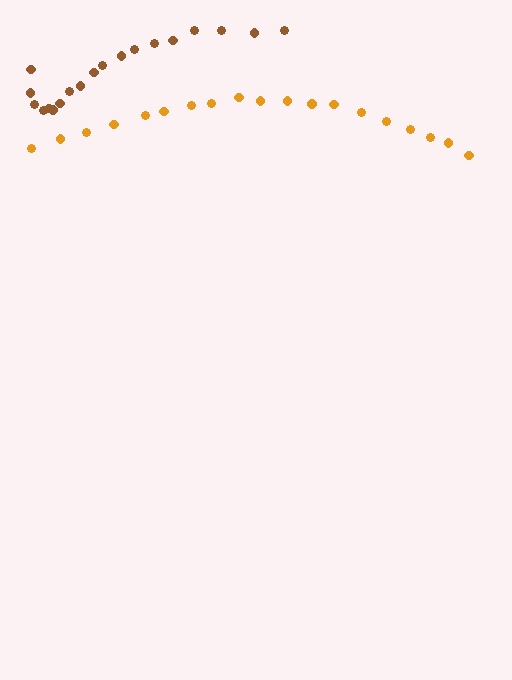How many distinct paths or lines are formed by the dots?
There are 2 distinct paths.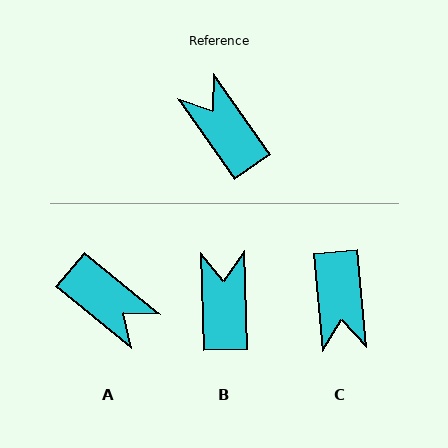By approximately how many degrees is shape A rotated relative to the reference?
Approximately 164 degrees clockwise.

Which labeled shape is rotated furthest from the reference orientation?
A, about 164 degrees away.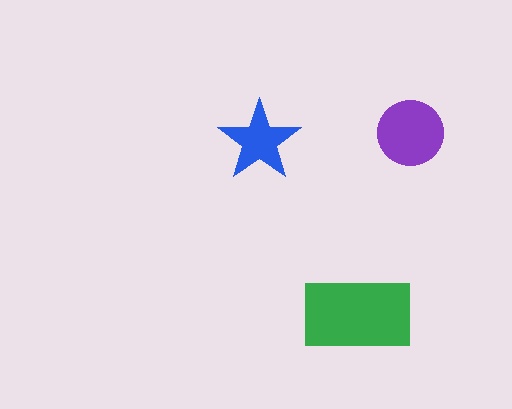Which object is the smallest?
The blue star.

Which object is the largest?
The green rectangle.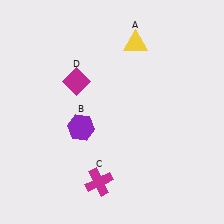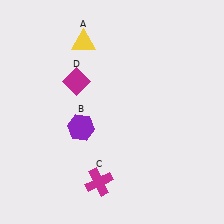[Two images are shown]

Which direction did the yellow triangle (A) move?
The yellow triangle (A) moved left.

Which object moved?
The yellow triangle (A) moved left.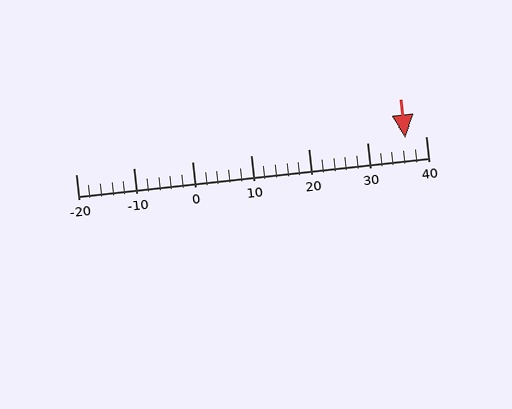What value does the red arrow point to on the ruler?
The red arrow points to approximately 36.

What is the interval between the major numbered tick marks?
The major tick marks are spaced 10 units apart.